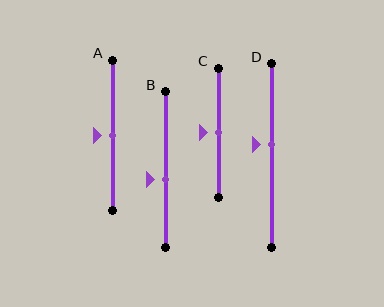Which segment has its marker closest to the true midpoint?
Segment A has its marker closest to the true midpoint.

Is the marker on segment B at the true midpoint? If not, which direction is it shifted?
No, the marker on segment B is shifted downward by about 6% of the segment length.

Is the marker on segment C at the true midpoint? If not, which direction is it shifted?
Yes, the marker on segment C is at the true midpoint.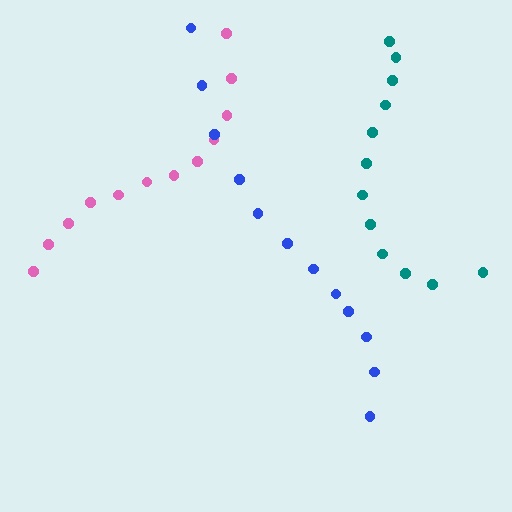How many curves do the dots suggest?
There are 3 distinct paths.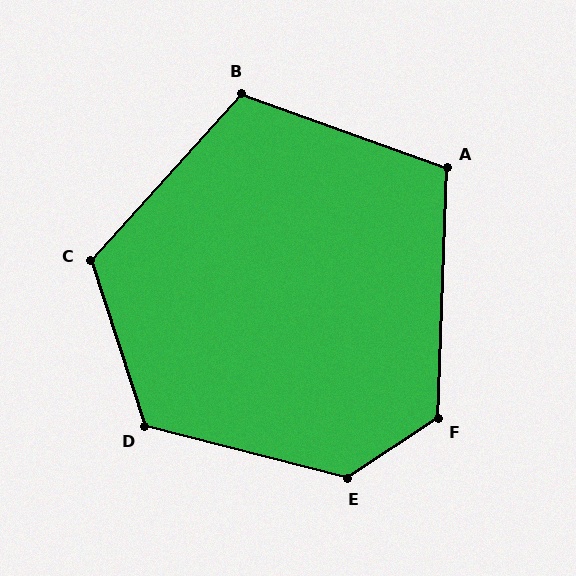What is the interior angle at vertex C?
Approximately 120 degrees (obtuse).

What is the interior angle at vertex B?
Approximately 112 degrees (obtuse).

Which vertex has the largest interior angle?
E, at approximately 132 degrees.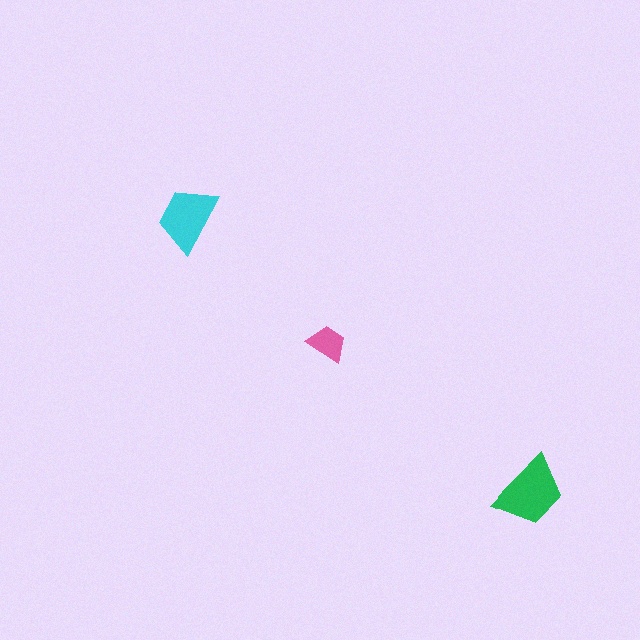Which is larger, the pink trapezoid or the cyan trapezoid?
The cyan one.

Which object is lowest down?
The green trapezoid is bottommost.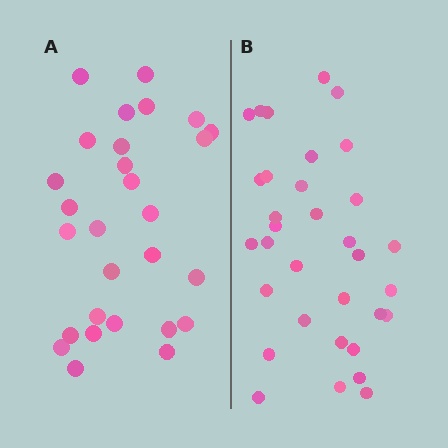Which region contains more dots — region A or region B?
Region B (the right region) has more dots.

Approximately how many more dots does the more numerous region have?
Region B has about 5 more dots than region A.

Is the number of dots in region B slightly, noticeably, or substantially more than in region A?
Region B has only slightly more — the two regions are fairly close. The ratio is roughly 1.2 to 1.